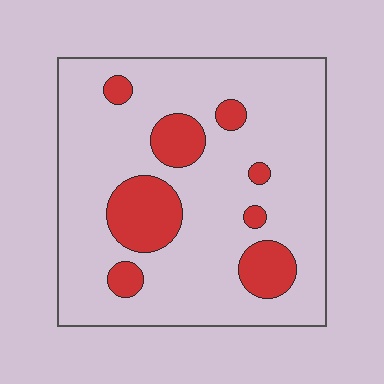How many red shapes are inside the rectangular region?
8.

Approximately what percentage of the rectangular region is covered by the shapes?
Approximately 20%.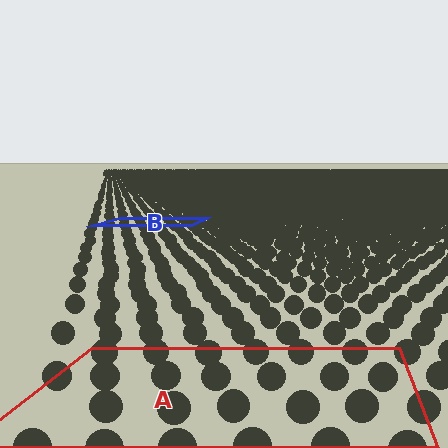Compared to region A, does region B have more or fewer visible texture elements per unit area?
Region B has more texture elements per unit area — they are packed more densely because it is farther away.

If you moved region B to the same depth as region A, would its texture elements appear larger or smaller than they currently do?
They would appear larger. At a closer depth, the same texture elements are projected at a bigger on-screen size.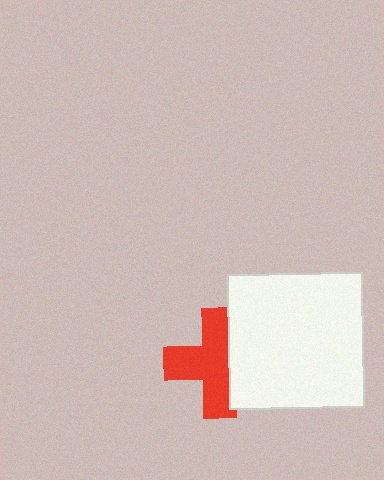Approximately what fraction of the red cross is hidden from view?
Roughly 33% of the red cross is hidden behind the white square.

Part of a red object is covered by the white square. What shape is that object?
It is a cross.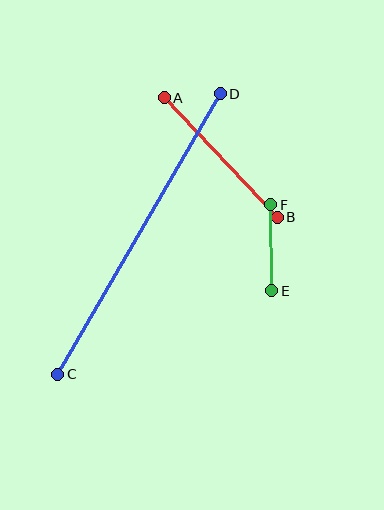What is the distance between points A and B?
The distance is approximately 164 pixels.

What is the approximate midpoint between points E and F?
The midpoint is at approximately (271, 248) pixels.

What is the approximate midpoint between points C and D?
The midpoint is at approximately (139, 234) pixels.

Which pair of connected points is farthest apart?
Points C and D are farthest apart.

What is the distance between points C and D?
The distance is approximately 324 pixels.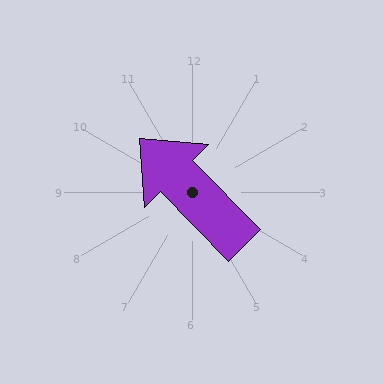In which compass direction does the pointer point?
Northwest.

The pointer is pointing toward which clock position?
Roughly 11 o'clock.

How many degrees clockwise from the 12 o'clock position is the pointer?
Approximately 316 degrees.